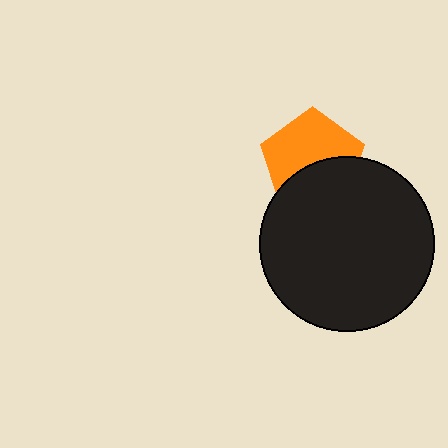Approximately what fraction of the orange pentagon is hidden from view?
Roughly 42% of the orange pentagon is hidden behind the black circle.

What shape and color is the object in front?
The object in front is a black circle.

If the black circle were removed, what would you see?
You would see the complete orange pentagon.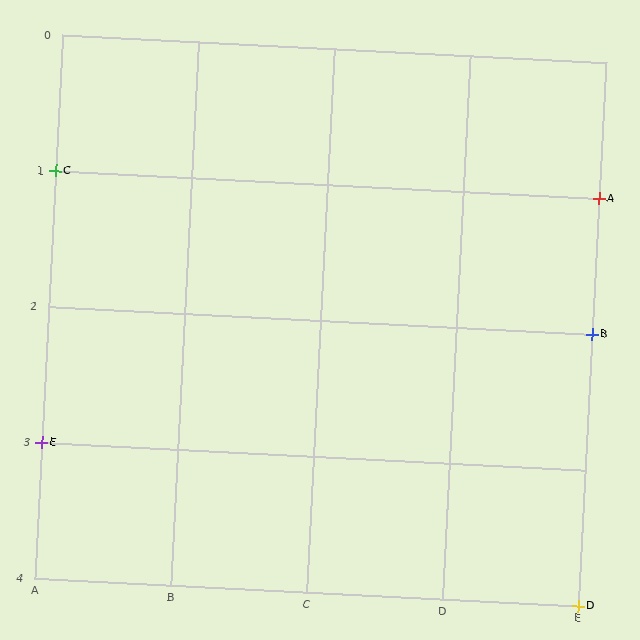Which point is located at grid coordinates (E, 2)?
Point B is at (E, 2).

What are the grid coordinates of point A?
Point A is at grid coordinates (E, 1).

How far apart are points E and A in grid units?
Points E and A are 4 columns and 2 rows apart (about 4.5 grid units diagonally).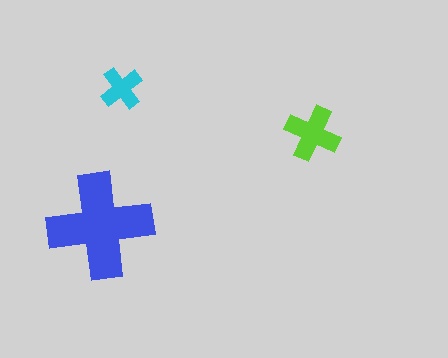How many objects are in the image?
There are 3 objects in the image.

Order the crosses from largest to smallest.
the blue one, the lime one, the cyan one.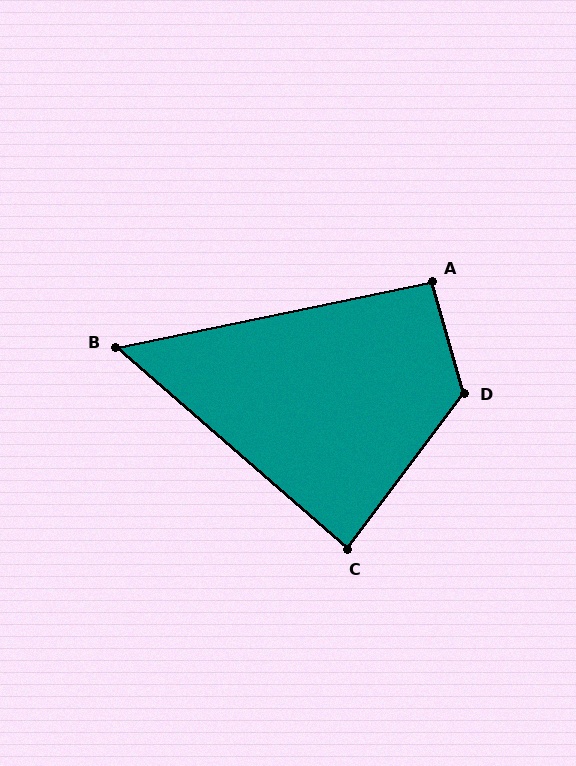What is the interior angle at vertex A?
Approximately 94 degrees (approximately right).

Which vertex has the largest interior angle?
D, at approximately 127 degrees.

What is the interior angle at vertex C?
Approximately 86 degrees (approximately right).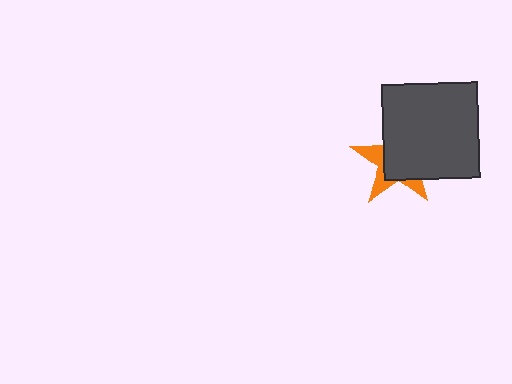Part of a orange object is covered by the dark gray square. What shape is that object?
It is a star.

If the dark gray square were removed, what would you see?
You would see the complete orange star.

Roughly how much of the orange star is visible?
A small part of it is visible (roughly 32%).